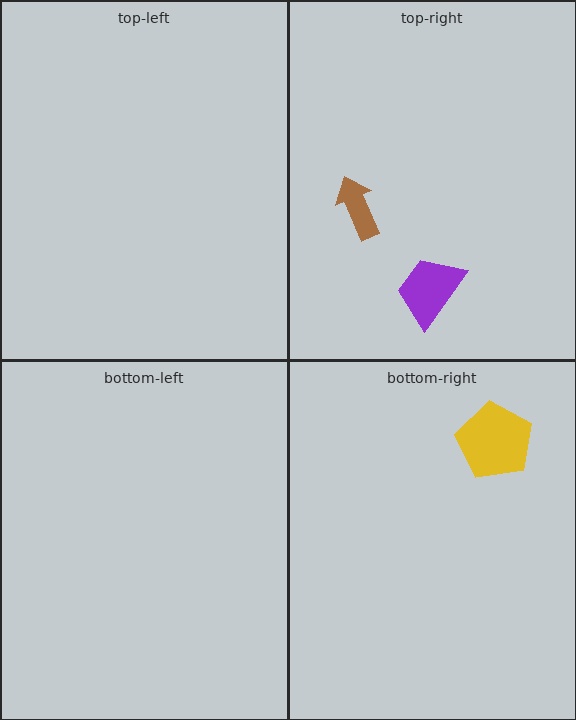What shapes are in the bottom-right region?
The yellow pentagon.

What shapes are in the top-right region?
The purple trapezoid, the brown arrow.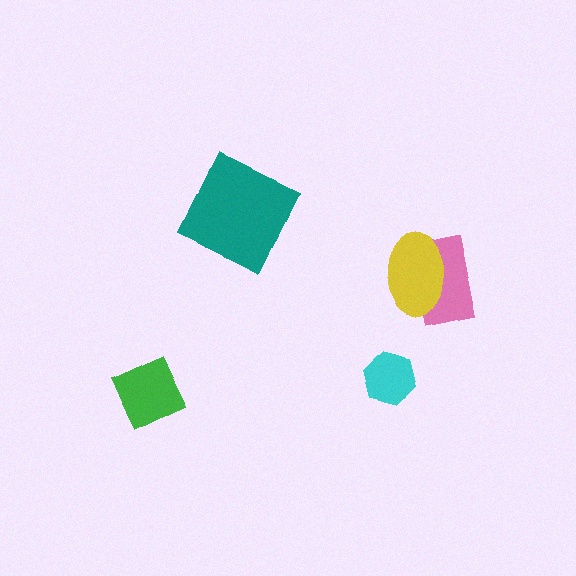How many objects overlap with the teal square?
0 objects overlap with the teal square.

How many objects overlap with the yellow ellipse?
1 object overlaps with the yellow ellipse.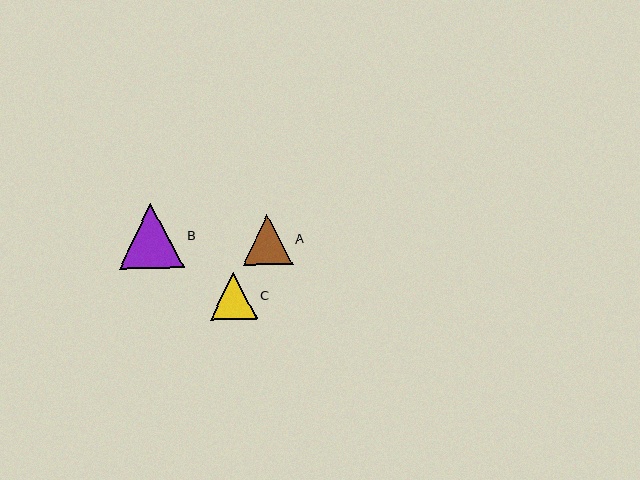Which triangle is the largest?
Triangle B is the largest with a size of approximately 65 pixels.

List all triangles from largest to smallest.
From largest to smallest: B, A, C.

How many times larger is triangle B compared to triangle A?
Triangle B is approximately 1.3 times the size of triangle A.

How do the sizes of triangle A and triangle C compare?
Triangle A and triangle C are approximately the same size.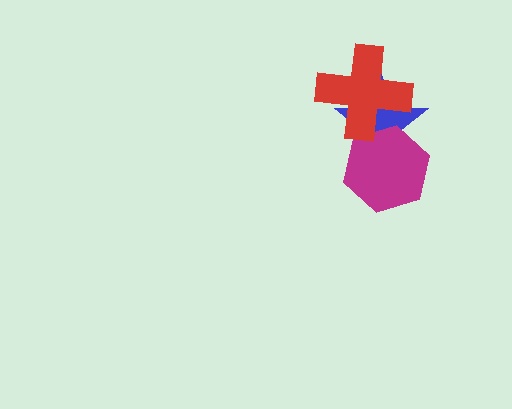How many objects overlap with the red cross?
2 objects overlap with the red cross.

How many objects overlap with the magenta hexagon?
2 objects overlap with the magenta hexagon.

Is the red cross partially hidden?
No, no other shape covers it.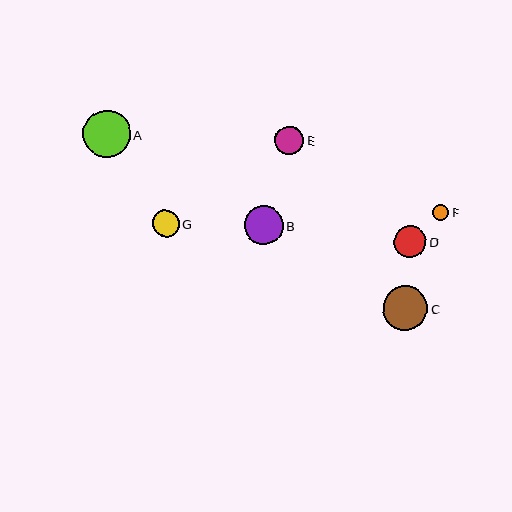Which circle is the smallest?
Circle F is the smallest with a size of approximately 16 pixels.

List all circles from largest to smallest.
From largest to smallest: A, C, B, D, E, G, F.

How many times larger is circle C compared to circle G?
Circle C is approximately 1.6 times the size of circle G.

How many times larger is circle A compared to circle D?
Circle A is approximately 1.5 times the size of circle D.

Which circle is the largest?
Circle A is the largest with a size of approximately 48 pixels.